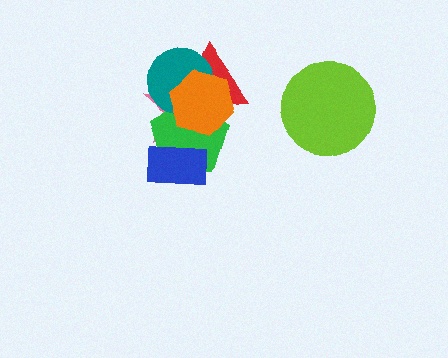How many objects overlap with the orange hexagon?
4 objects overlap with the orange hexagon.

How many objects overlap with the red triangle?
4 objects overlap with the red triangle.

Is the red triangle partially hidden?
Yes, it is partially covered by another shape.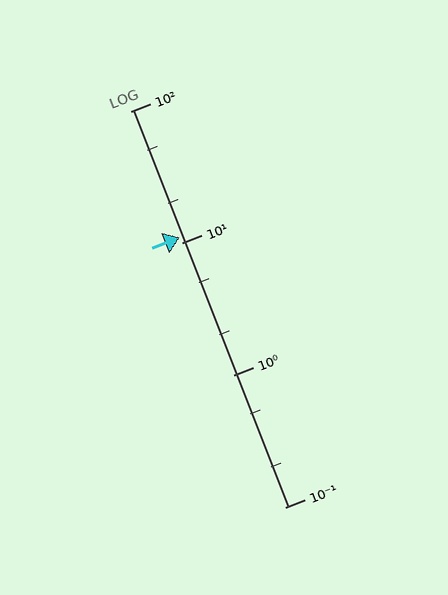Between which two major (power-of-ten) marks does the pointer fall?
The pointer is between 10 and 100.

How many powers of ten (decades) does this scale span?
The scale spans 3 decades, from 0.1 to 100.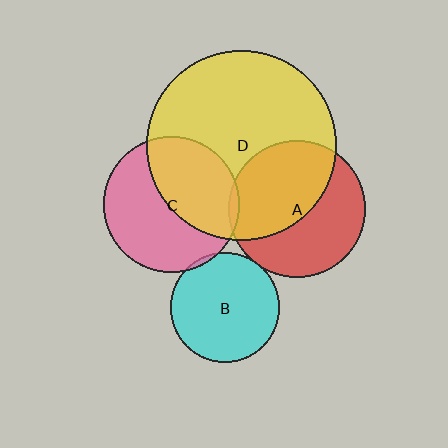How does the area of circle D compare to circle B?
Approximately 3.0 times.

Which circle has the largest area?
Circle D (yellow).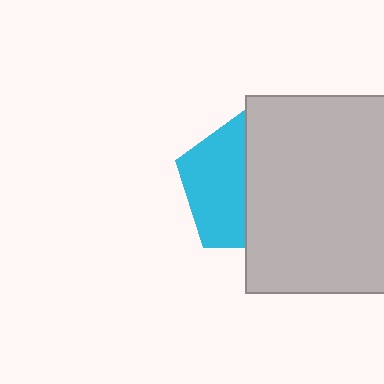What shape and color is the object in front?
The object in front is a light gray square.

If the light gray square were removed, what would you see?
You would see the complete cyan pentagon.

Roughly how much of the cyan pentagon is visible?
About half of it is visible (roughly 47%).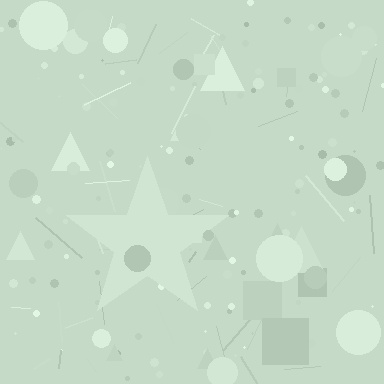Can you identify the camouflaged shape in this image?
The camouflaged shape is a star.